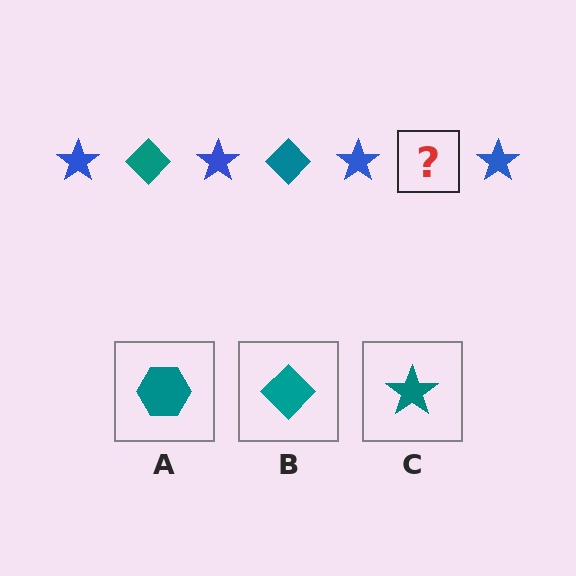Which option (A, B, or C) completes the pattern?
B.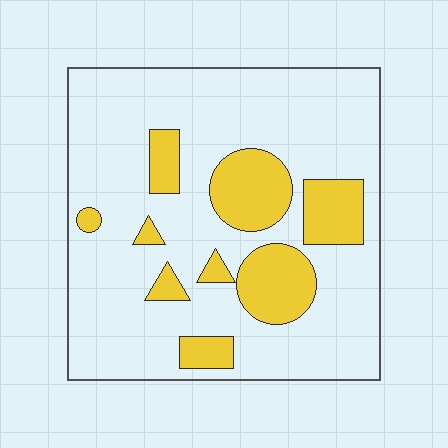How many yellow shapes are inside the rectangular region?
9.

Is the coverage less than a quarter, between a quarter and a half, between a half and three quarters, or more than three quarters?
Less than a quarter.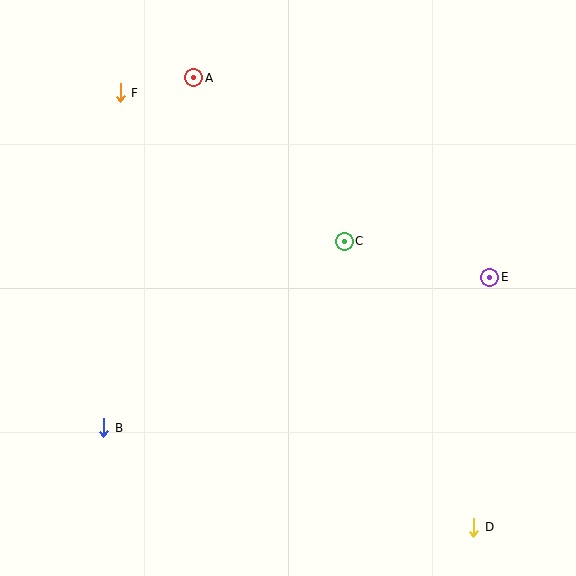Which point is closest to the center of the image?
Point C at (344, 241) is closest to the center.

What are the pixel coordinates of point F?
Point F is at (120, 93).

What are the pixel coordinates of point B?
Point B is at (104, 428).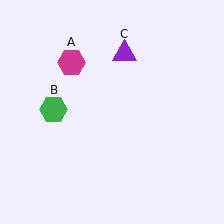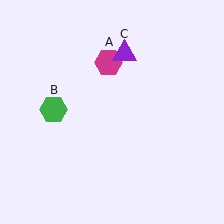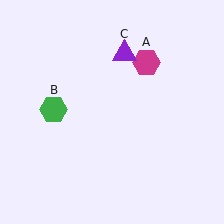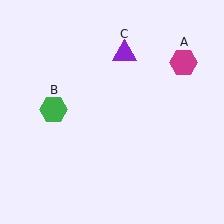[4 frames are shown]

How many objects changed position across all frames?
1 object changed position: magenta hexagon (object A).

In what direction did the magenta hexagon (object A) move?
The magenta hexagon (object A) moved right.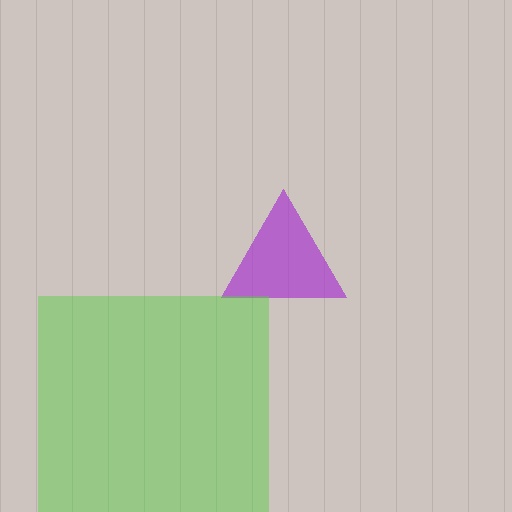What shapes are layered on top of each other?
The layered shapes are: a purple triangle, a lime square.